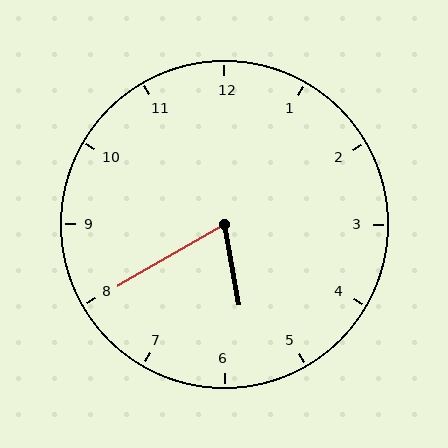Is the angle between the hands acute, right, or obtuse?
It is acute.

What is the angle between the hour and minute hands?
Approximately 70 degrees.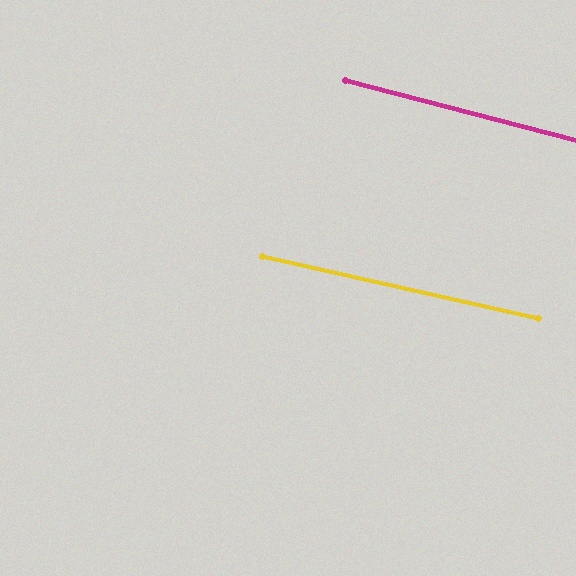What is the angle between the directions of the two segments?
Approximately 2 degrees.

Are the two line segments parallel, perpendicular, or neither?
Parallel — their directions differ by only 1.9°.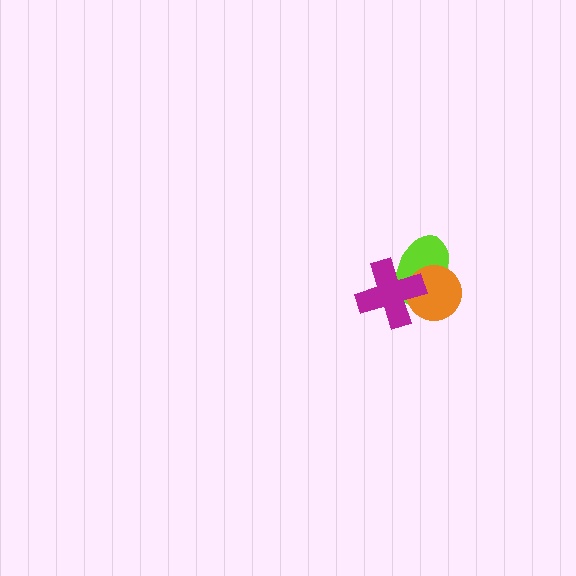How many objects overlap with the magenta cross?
2 objects overlap with the magenta cross.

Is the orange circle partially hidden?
Yes, it is partially covered by another shape.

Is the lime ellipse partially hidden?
Yes, it is partially covered by another shape.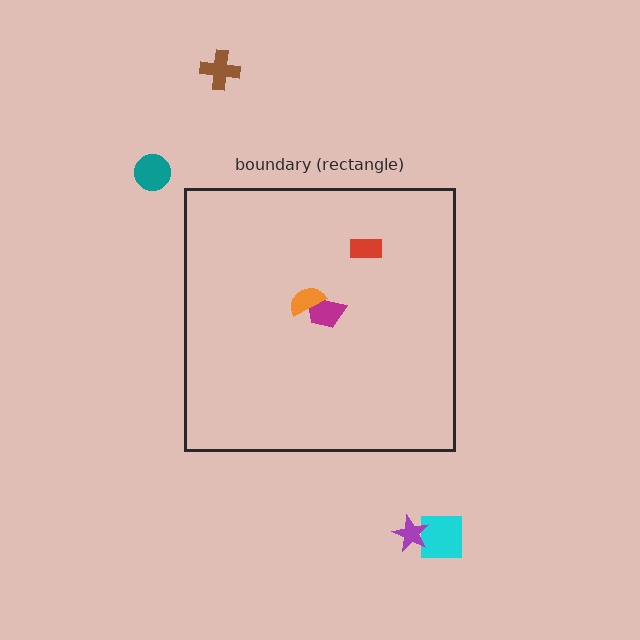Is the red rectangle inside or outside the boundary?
Inside.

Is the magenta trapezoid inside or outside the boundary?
Inside.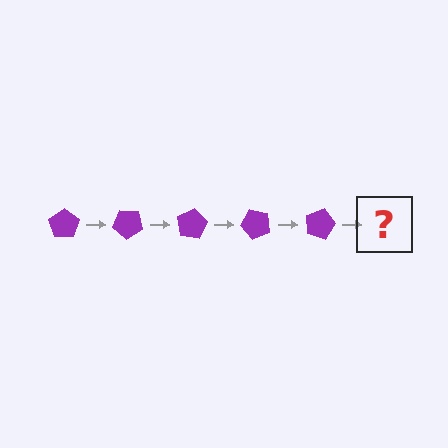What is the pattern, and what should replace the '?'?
The pattern is that the pentagon rotates 40 degrees each step. The '?' should be a purple pentagon rotated 200 degrees.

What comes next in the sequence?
The next element should be a purple pentagon rotated 200 degrees.